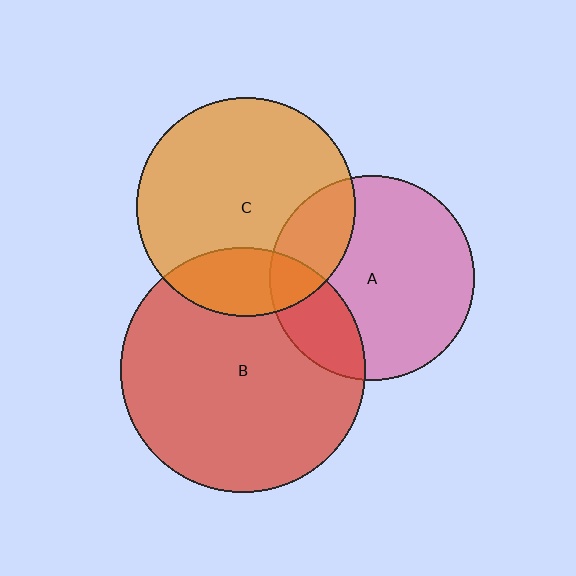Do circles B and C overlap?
Yes.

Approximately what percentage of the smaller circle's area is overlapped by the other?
Approximately 20%.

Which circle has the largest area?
Circle B (red).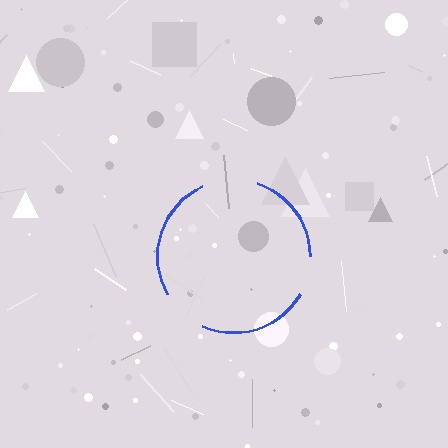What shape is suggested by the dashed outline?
The dashed outline suggests a circle.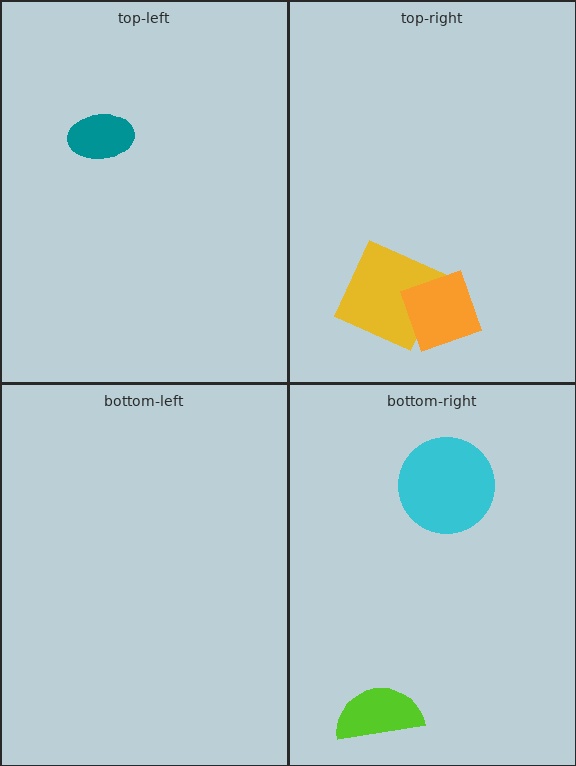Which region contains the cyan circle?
The bottom-right region.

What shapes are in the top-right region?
The yellow square, the orange diamond.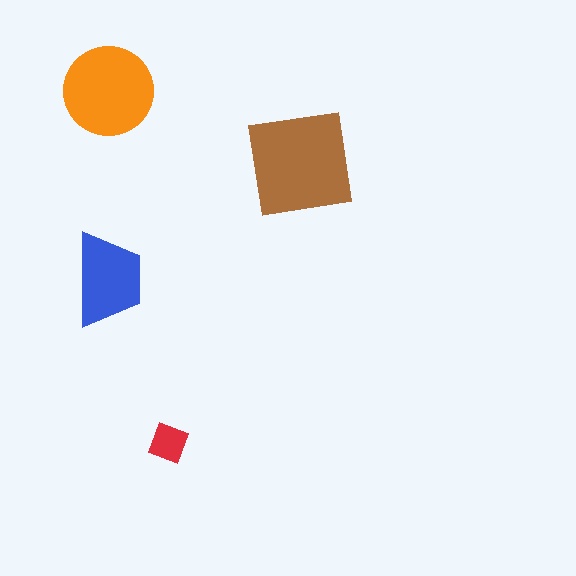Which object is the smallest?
The red diamond.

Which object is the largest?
The brown square.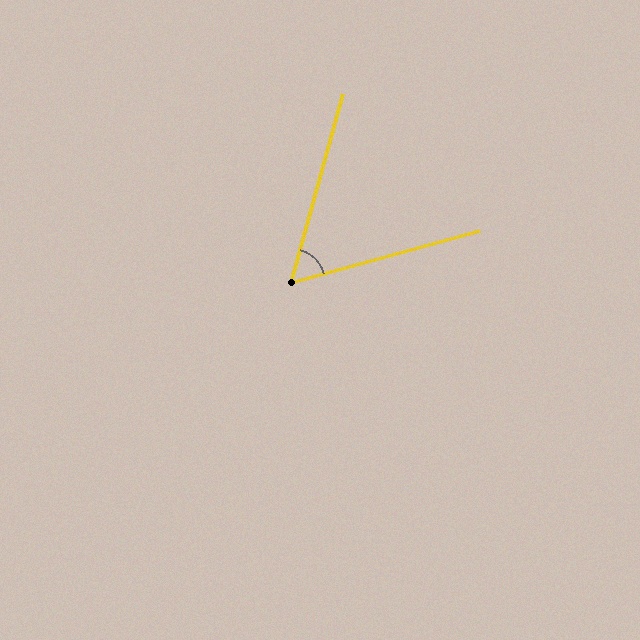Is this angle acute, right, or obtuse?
It is acute.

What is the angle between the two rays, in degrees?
Approximately 59 degrees.